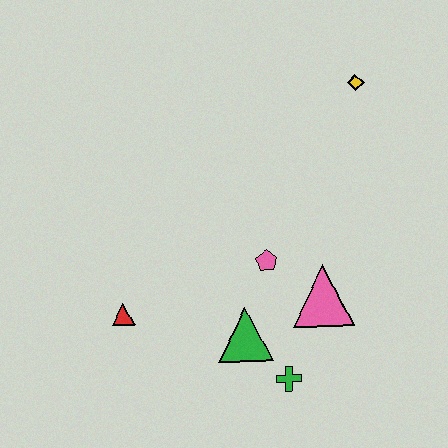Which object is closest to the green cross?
The green triangle is closest to the green cross.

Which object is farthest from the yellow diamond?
The red triangle is farthest from the yellow diamond.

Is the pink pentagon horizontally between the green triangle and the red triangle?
No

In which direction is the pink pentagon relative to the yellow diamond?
The pink pentagon is below the yellow diamond.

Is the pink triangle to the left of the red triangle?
No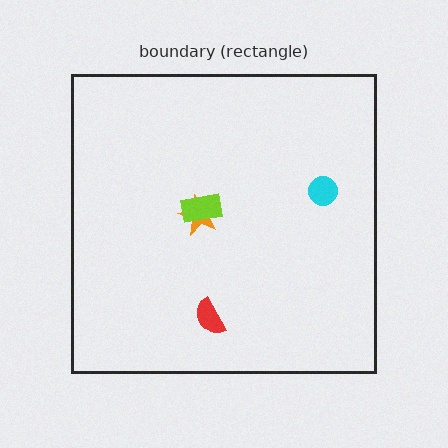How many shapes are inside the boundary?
4 inside, 0 outside.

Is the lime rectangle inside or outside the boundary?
Inside.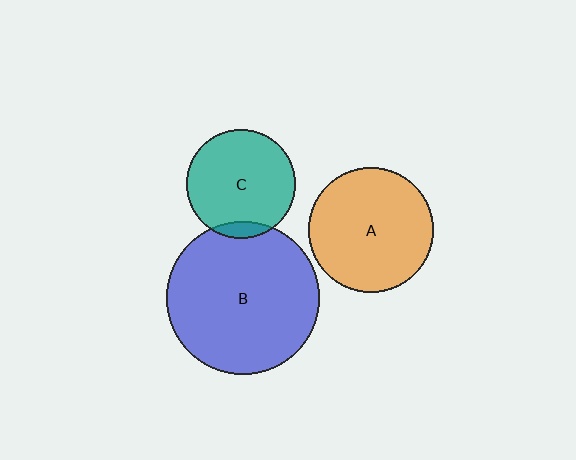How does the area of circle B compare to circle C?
Approximately 2.0 times.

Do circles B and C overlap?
Yes.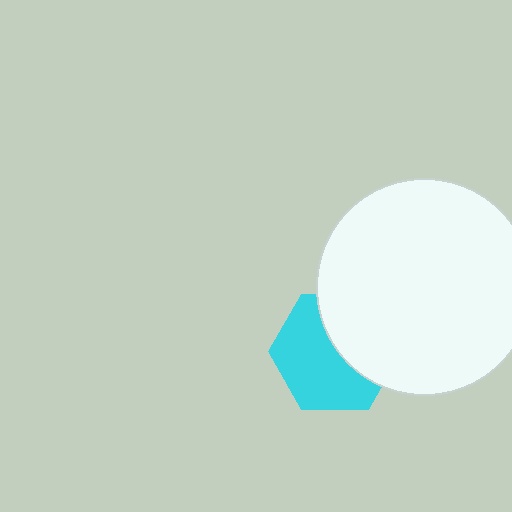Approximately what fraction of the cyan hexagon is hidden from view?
Roughly 42% of the cyan hexagon is hidden behind the white circle.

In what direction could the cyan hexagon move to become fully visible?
The cyan hexagon could move left. That would shift it out from behind the white circle entirely.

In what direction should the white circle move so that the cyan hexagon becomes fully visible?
The white circle should move right. That is the shortest direction to clear the overlap and leave the cyan hexagon fully visible.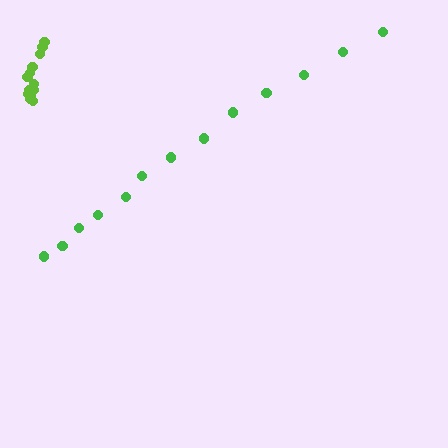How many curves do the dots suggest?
There are 2 distinct paths.